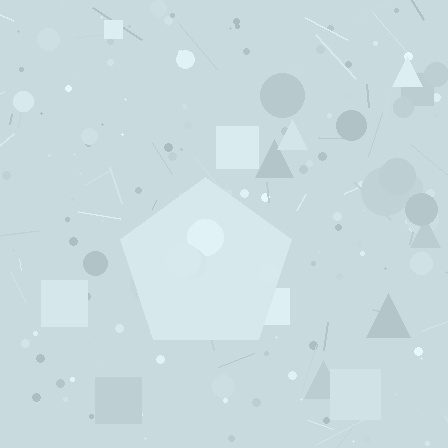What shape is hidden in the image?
A pentagon is hidden in the image.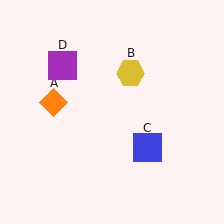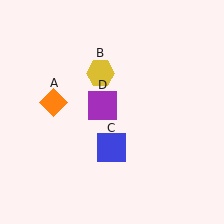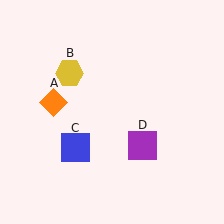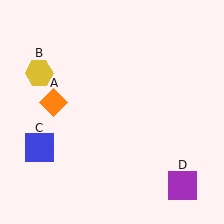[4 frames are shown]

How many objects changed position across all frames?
3 objects changed position: yellow hexagon (object B), blue square (object C), purple square (object D).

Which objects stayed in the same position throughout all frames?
Orange diamond (object A) remained stationary.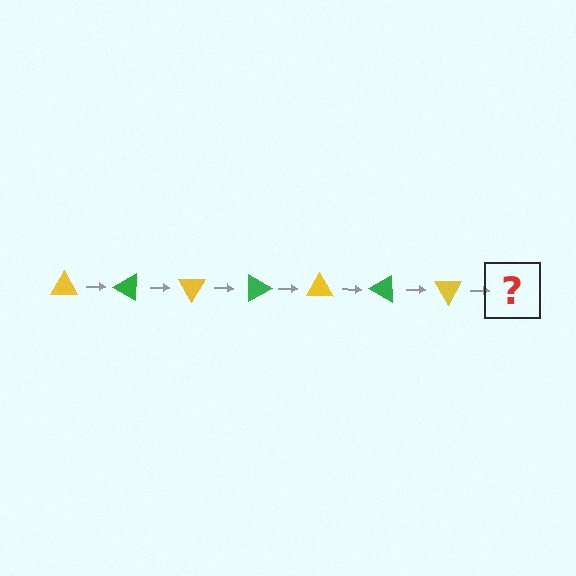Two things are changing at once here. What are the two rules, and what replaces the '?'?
The two rules are that it rotates 30 degrees each step and the color cycles through yellow and green. The '?' should be a green triangle, rotated 210 degrees from the start.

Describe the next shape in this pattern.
It should be a green triangle, rotated 210 degrees from the start.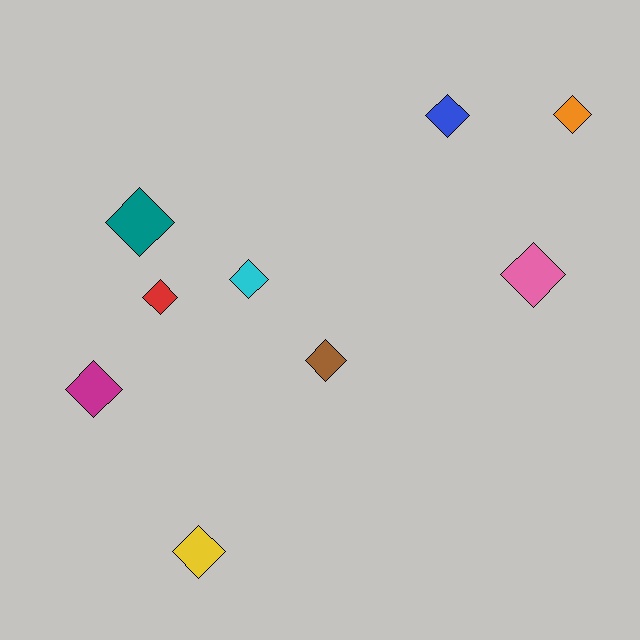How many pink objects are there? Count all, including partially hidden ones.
There is 1 pink object.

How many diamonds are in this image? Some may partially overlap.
There are 9 diamonds.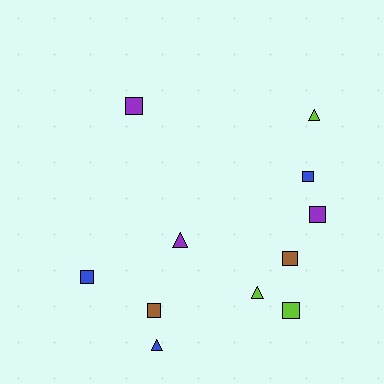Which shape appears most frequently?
Square, with 7 objects.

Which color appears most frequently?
Purple, with 3 objects.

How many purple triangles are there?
There is 1 purple triangle.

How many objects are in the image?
There are 11 objects.